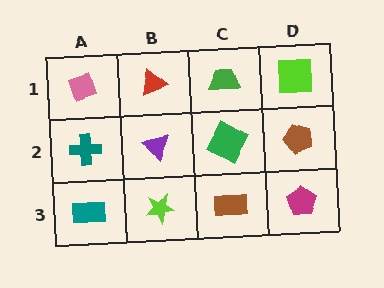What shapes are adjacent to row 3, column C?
A green square (row 2, column C), a lime star (row 3, column B), a magenta pentagon (row 3, column D).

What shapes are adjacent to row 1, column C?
A green square (row 2, column C), a red triangle (row 1, column B), a lime square (row 1, column D).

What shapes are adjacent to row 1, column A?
A teal cross (row 2, column A), a red triangle (row 1, column B).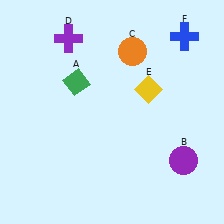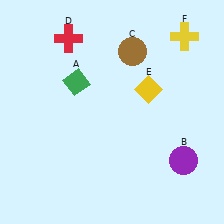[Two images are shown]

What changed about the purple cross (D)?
In Image 1, D is purple. In Image 2, it changed to red.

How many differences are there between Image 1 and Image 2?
There are 3 differences between the two images.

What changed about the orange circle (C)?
In Image 1, C is orange. In Image 2, it changed to brown.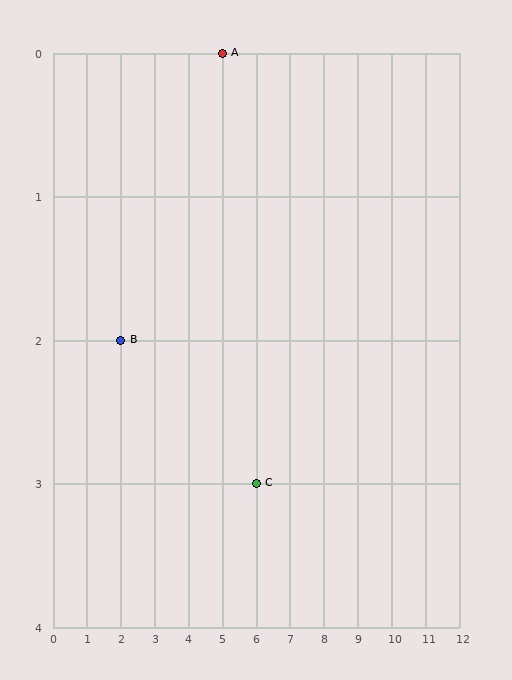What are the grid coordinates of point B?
Point B is at grid coordinates (2, 2).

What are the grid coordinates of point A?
Point A is at grid coordinates (5, 0).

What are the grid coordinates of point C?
Point C is at grid coordinates (6, 3).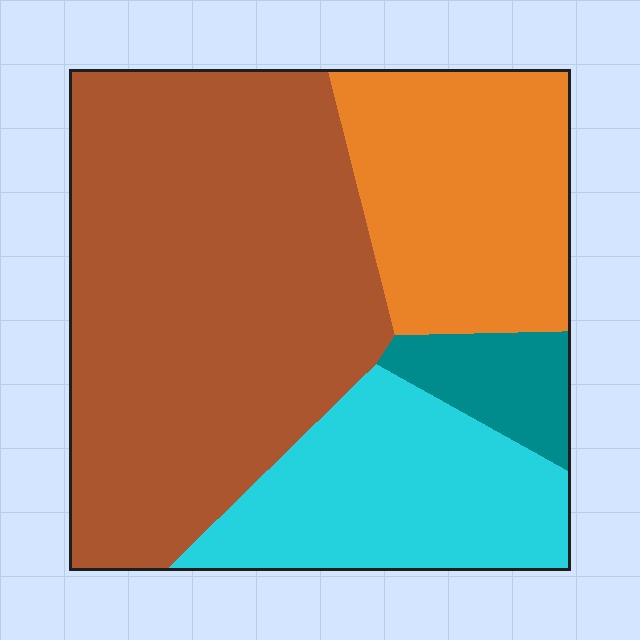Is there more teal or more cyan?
Cyan.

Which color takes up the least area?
Teal, at roughly 5%.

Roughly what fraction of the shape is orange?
Orange covers around 20% of the shape.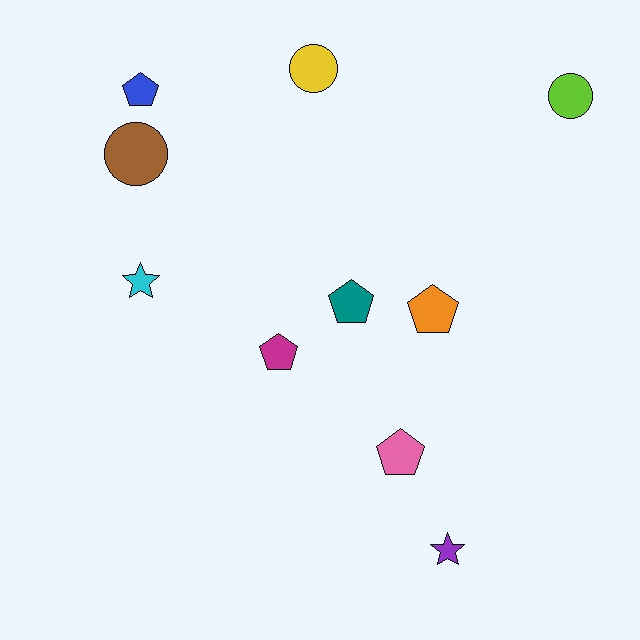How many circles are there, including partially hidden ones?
There are 3 circles.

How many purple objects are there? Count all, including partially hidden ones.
There is 1 purple object.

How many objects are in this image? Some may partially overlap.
There are 10 objects.